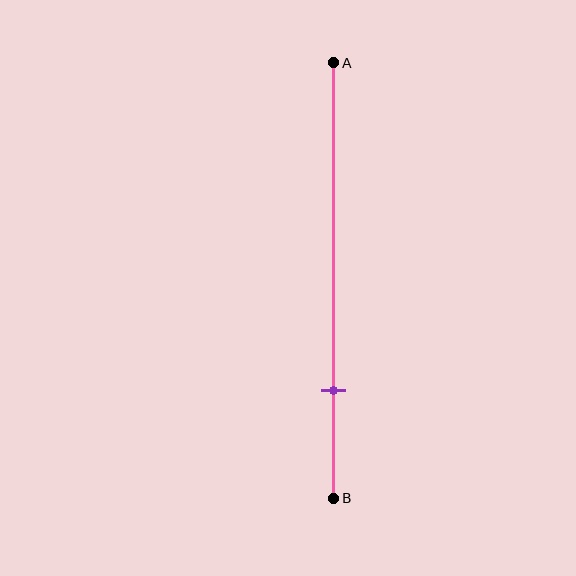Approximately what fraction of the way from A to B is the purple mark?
The purple mark is approximately 75% of the way from A to B.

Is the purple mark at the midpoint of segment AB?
No, the mark is at about 75% from A, not at the 50% midpoint.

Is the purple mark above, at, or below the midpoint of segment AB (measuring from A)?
The purple mark is below the midpoint of segment AB.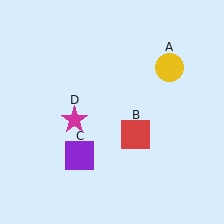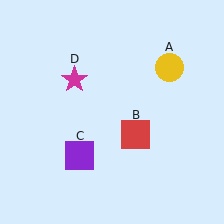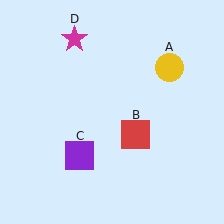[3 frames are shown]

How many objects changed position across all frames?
1 object changed position: magenta star (object D).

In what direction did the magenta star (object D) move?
The magenta star (object D) moved up.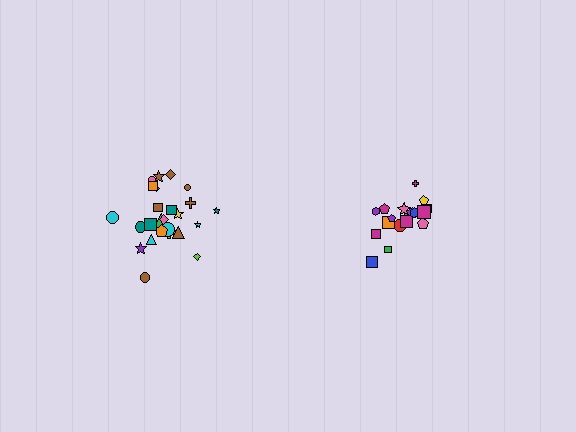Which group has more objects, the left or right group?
The left group.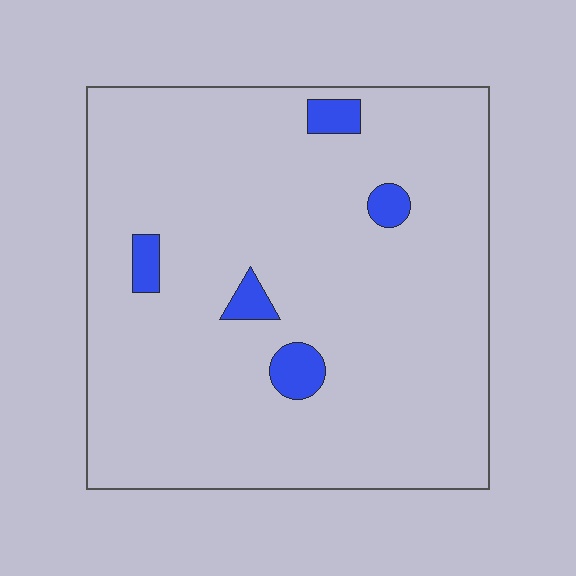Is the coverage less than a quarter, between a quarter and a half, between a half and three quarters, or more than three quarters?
Less than a quarter.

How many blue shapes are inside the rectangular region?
5.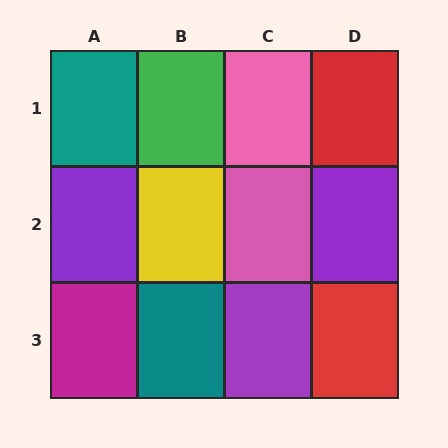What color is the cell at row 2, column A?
Purple.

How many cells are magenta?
1 cell is magenta.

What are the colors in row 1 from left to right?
Teal, green, pink, red.